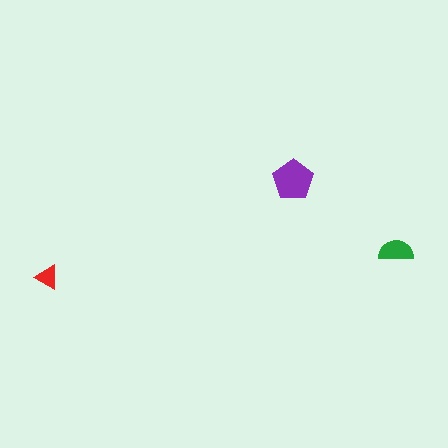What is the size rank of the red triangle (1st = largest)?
3rd.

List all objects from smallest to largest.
The red triangle, the green semicircle, the purple pentagon.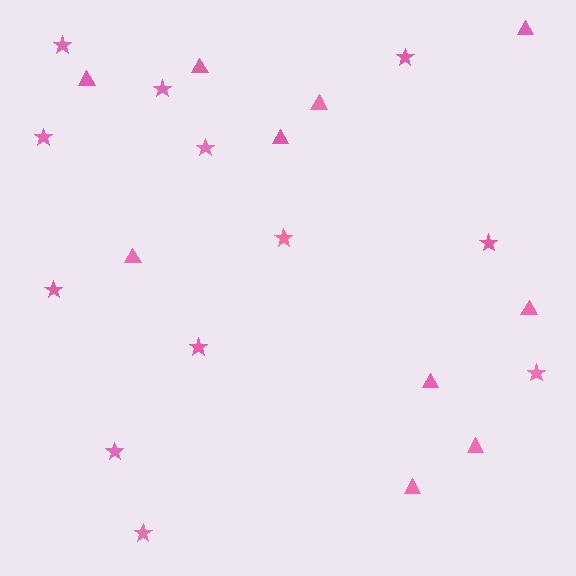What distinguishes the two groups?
There are 2 groups: one group of stars (12) and one group of triangles (10).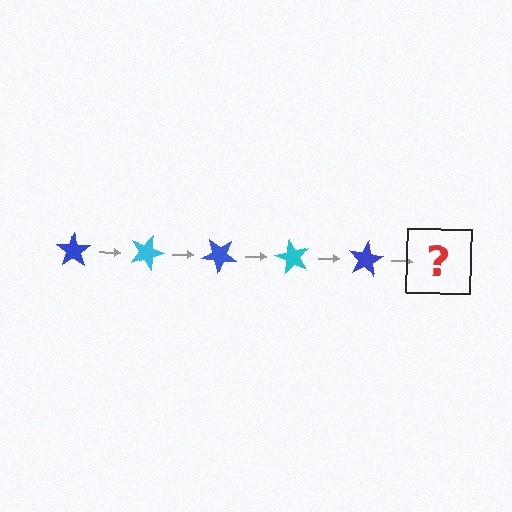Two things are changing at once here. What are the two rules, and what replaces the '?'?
The two rules are that it rotates 20 degrees each step and the color cycles through blue and cyan. The '?' should be a cyan star, rotated 100 degrees from the start.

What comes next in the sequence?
The next element should be a cyan star, rotated 100 degrees from the start.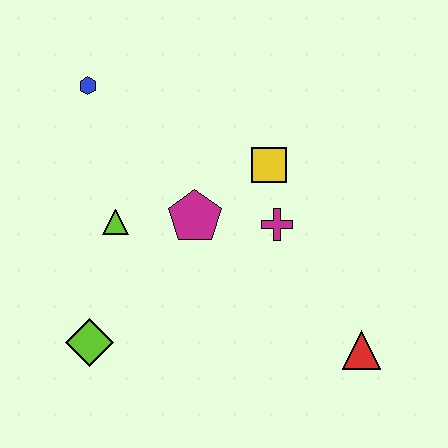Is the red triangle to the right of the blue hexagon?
Yes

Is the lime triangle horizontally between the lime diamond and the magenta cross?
Yes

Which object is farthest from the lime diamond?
The red triangle is farthest from the lime diamond.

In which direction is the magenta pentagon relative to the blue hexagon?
The magenta pentagon is below the blue hexagon.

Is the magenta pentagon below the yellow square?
Yes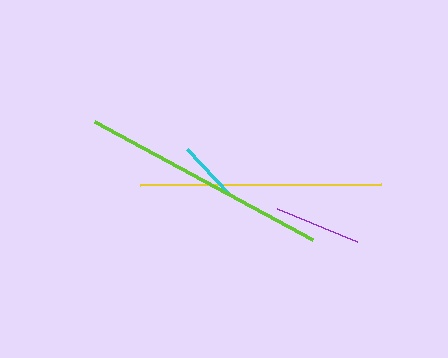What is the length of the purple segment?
The purple segment is approximately 87 pixels long.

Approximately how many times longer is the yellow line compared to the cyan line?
The yellow line is approximately 3.9 times the length of the cyan line.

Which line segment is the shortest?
The cyan line is the shortest at approximately 62 pixels.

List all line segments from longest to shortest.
From longest to shortest: lime, yellow, purple, cyan.